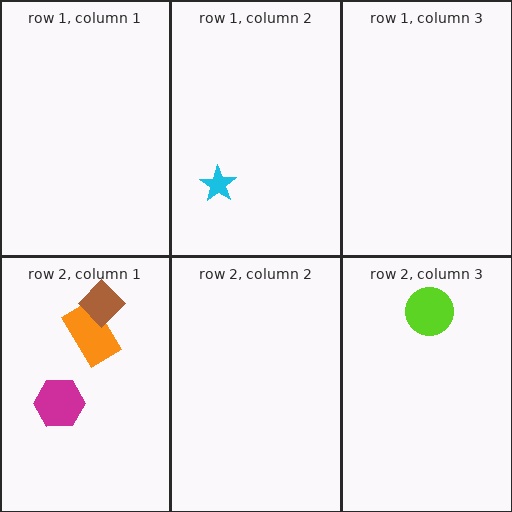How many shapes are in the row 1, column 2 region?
1.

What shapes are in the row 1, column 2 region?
The cyan star.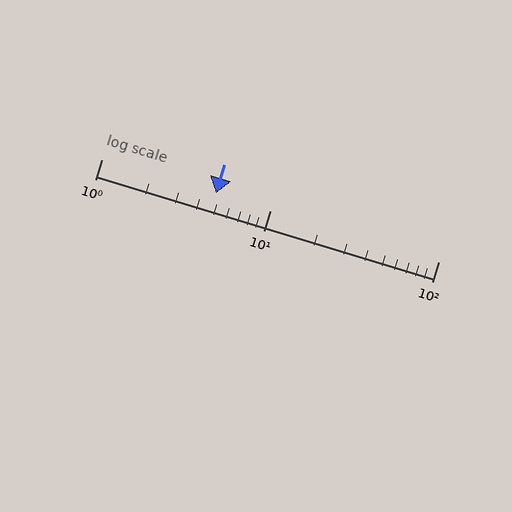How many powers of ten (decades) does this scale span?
The scale spans 2 decades, from 1 to 100.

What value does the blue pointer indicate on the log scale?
The pointer indicates approximately 4.8.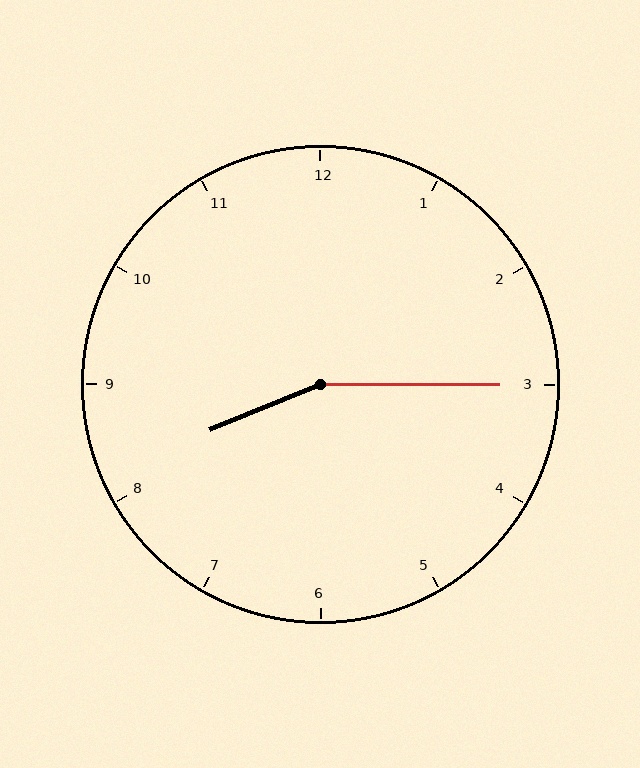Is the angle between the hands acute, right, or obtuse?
It is obtuse.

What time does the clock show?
8:15.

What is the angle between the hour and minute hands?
Approximately 158 degrees.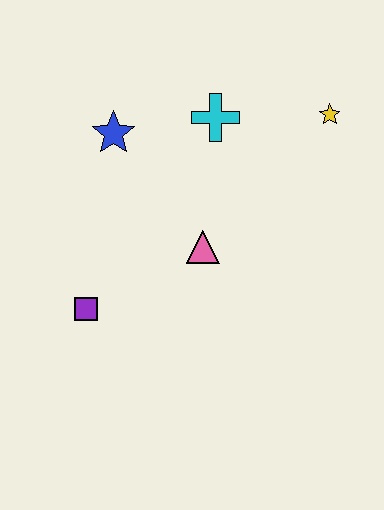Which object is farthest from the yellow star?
The purple square is farthest from the yellow star.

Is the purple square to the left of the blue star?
Yes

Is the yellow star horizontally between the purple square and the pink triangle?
No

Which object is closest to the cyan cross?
The blue star is closest to the cyan cross.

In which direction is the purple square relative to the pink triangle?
The purple square is to the left of the pink triangle.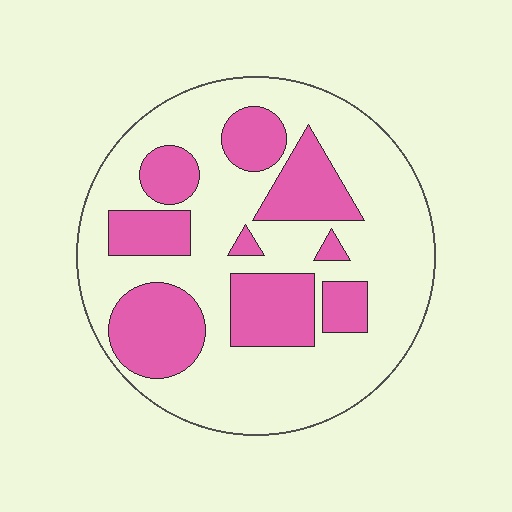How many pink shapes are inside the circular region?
9.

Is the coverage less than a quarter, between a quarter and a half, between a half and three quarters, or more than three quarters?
Between a quarter and a half.